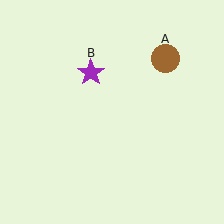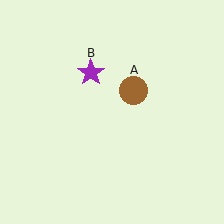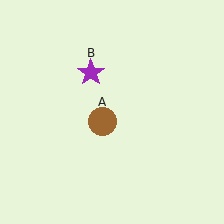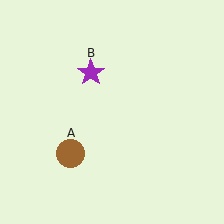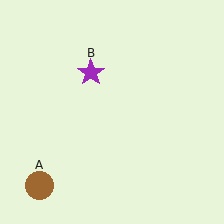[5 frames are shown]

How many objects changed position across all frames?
1 object changed position: brown circle (object A).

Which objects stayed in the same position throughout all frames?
Purple star (object B) remained stationary.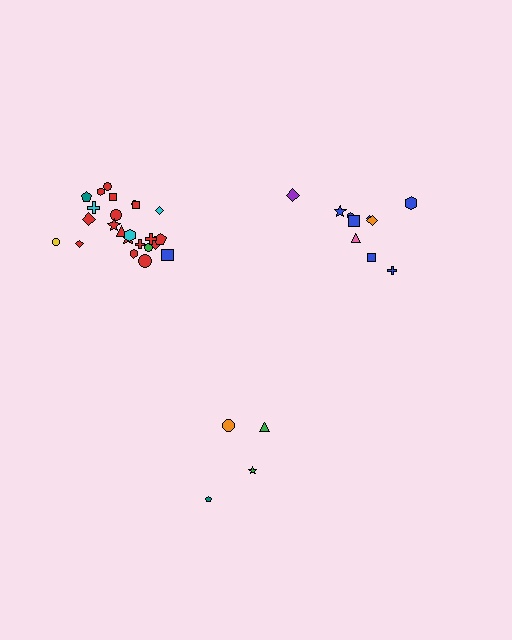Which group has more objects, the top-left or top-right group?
The top-left group.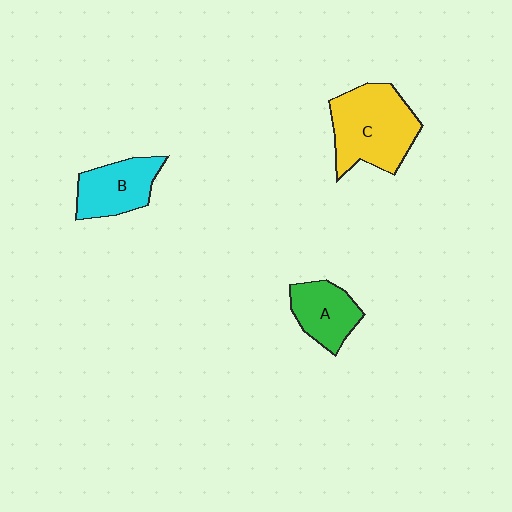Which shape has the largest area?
Shape C (yellow).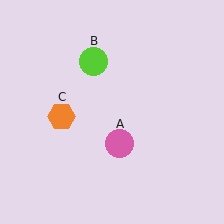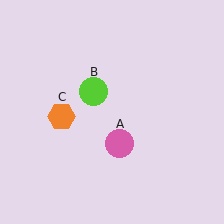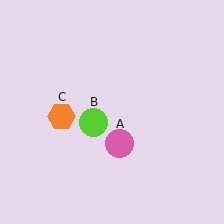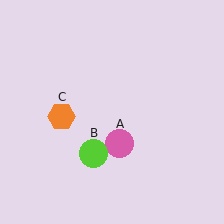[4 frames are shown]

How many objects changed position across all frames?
1 object changed position: lime circle (object B).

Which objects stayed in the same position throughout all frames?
Pink circle (object A) and orange hexagon (object C) remained stationary.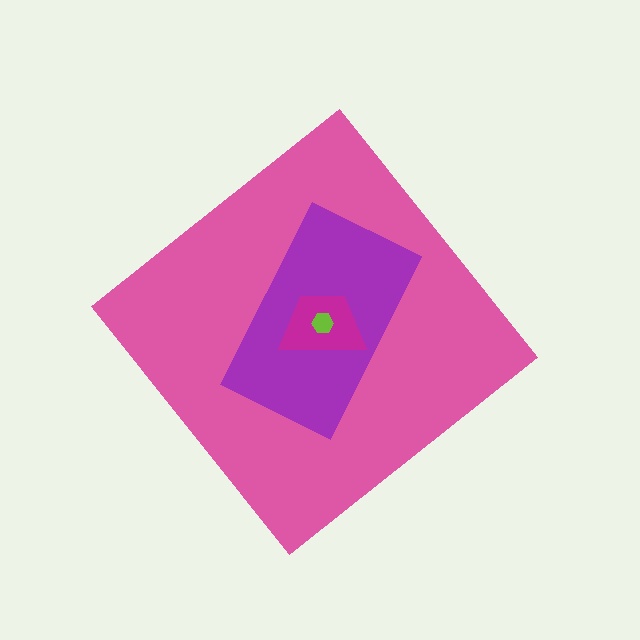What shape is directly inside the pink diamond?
The purple rectangle.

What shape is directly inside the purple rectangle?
The magenta trapezoid.